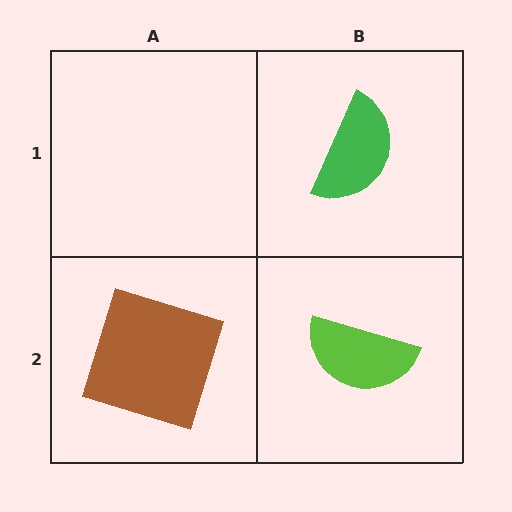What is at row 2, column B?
A lime semicircle.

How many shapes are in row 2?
2 shapes.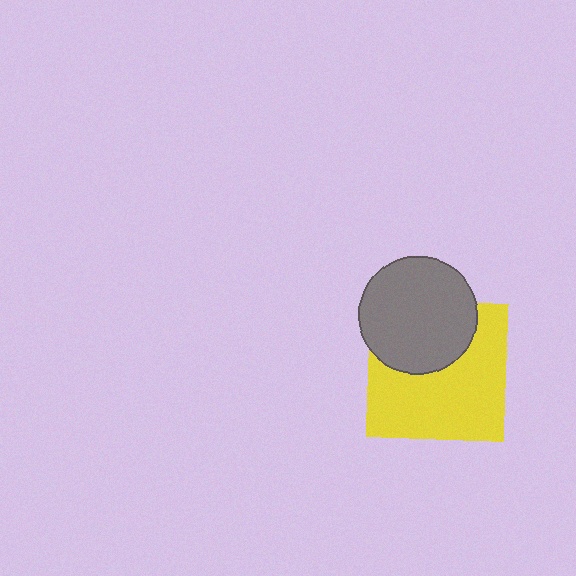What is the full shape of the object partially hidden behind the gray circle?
The partially hidden object is a yellow square.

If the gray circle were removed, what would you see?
You would see the complete yellow square.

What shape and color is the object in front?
The object in front is a gray circle.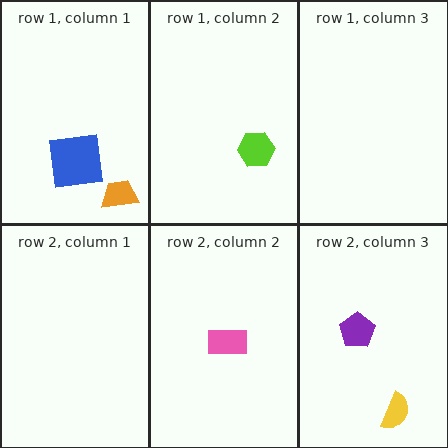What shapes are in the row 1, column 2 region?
The lime hexagon.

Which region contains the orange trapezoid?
The row 1, column 1 region.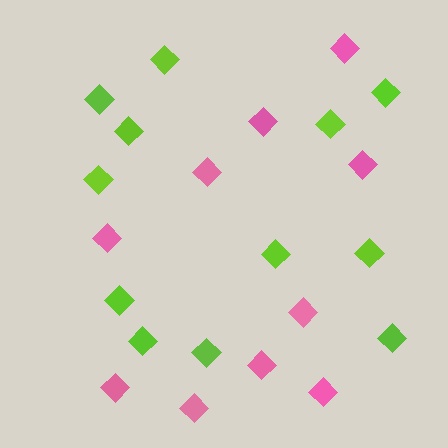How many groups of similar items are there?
There are 2 groups: one group of lime diamonds (12) and one group of pink diamonds (10).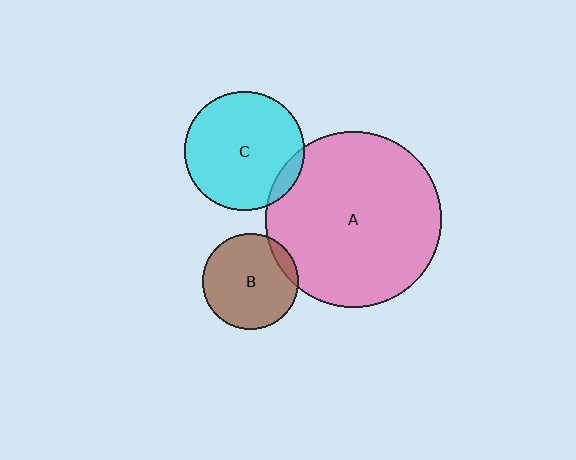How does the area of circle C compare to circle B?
Approximately 1.5 times.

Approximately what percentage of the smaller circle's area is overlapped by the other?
Approximately 10%.